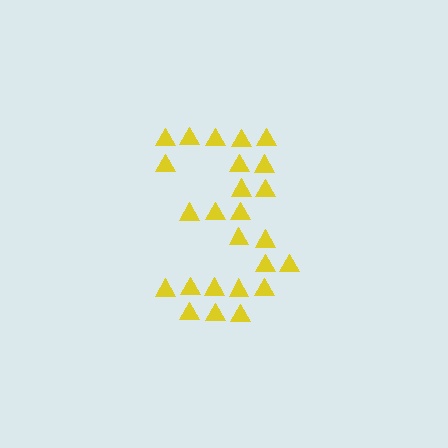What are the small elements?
The small elements are triangles.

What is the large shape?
The large shape is the digit 3.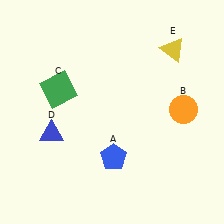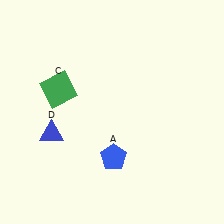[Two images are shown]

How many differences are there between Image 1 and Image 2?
There are 2 differences between the two images.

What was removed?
The orange circle (B), the yellow triangle (E) were removed in Image 2.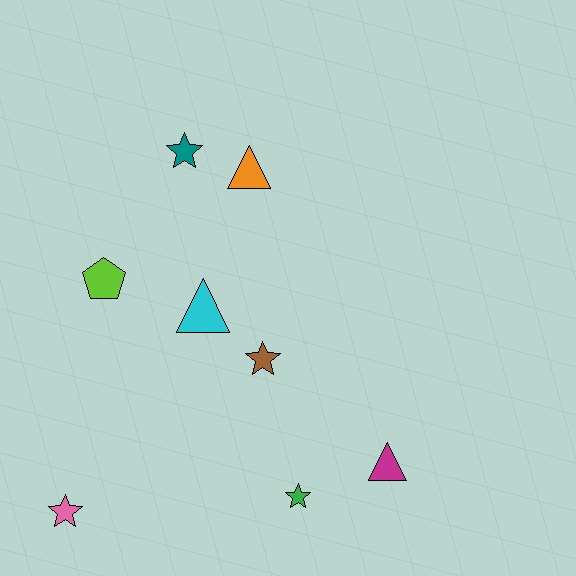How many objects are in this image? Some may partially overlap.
There are 8 objects.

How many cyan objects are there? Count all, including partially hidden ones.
There is 1 cyan object.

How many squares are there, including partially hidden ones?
There are no squares.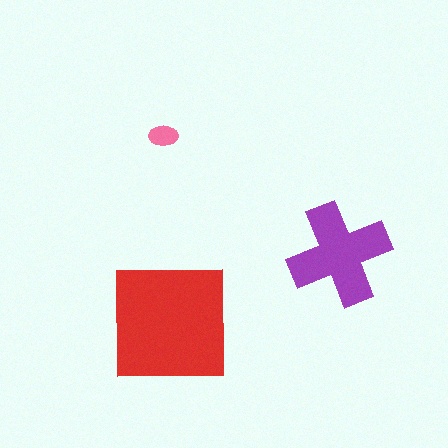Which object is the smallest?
The pink ellipse.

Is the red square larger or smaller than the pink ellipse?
Larger.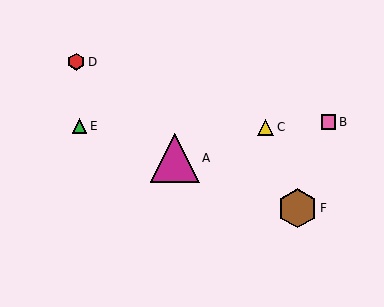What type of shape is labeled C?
Shape C is a yellow triangle.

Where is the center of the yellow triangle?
The center of the yellow triangle is at (266, 127).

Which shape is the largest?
The magenta triangle (labeled A) is the largest.